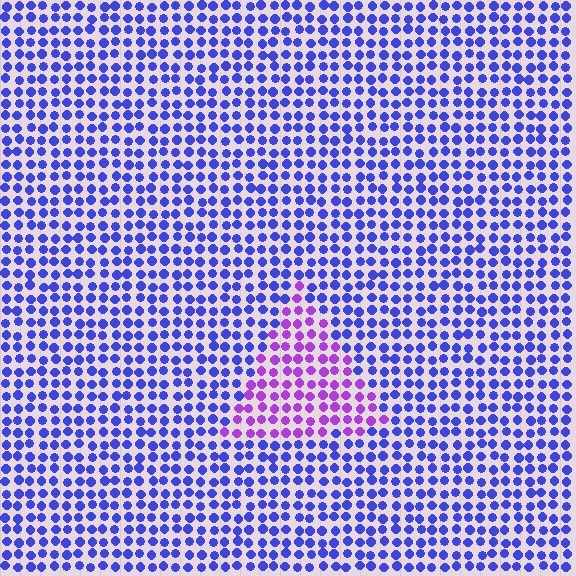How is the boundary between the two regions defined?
The boundary is defined purely by a slight shift in hue (about 46 degrees). Spacing, size, and orientation are identical on both sides.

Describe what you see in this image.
The image is filled with small blue elements in a uniform arrangement. A triangle-shaped region is visible where the elements are tinted to a slightly different hue, forming a subtle color boundary.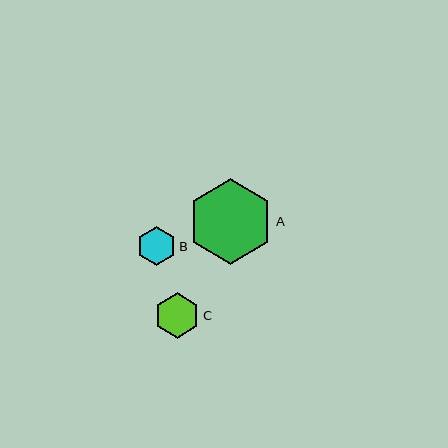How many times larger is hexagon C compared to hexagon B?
Hexagon C is approximately 1.2 times the size of hexagon B.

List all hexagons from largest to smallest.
From largest to smallest: A, C, B.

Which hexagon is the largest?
Hexagon A is the largest with a size of approximately 85 pixels.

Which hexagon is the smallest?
Hexagon B is the smallest with a size of approximately 39 pixels.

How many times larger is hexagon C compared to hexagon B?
Hexagon C is approximately 1.2 times the size of hexagon B.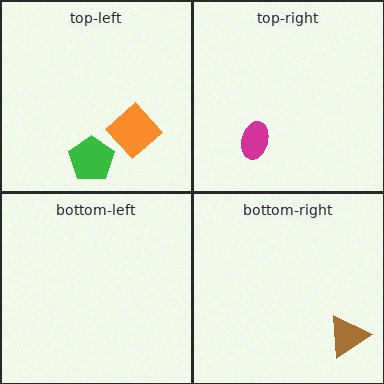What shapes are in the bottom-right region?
The brown triangle.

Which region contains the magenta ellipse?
The top-right region.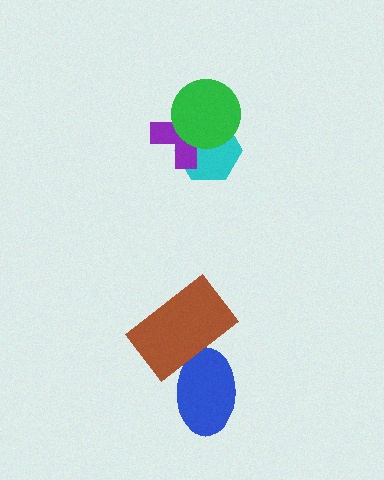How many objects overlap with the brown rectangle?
1 object overlaps with the brown rectangle.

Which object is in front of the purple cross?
The green circle is in front of the purple cross.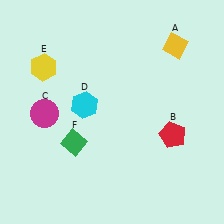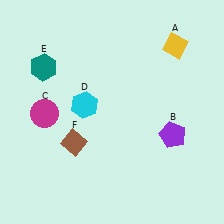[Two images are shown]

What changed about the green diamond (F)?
In Image 1, F is green. In Image 2, it changed to brown.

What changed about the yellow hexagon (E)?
In Image 1, E is yellow. In Image 2, it changed to teal.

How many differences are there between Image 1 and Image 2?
There are 3 differences between the two images.